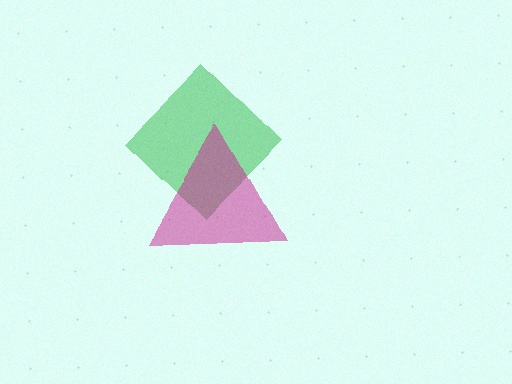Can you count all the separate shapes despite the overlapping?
Yes, there are 2 separate shapes.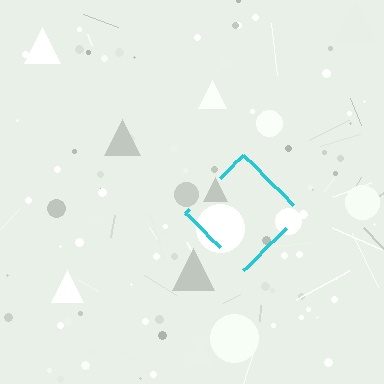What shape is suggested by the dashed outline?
The dashed outline suggests a diamond.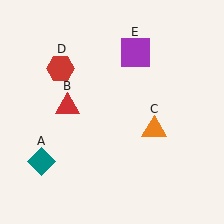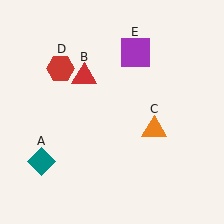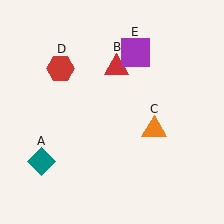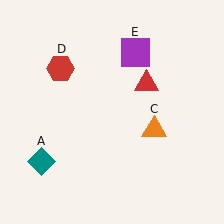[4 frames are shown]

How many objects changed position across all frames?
1 object changed position: red triangle (object B).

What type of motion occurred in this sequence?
The red triangle (object B) rotated clockwise around the center of the scene.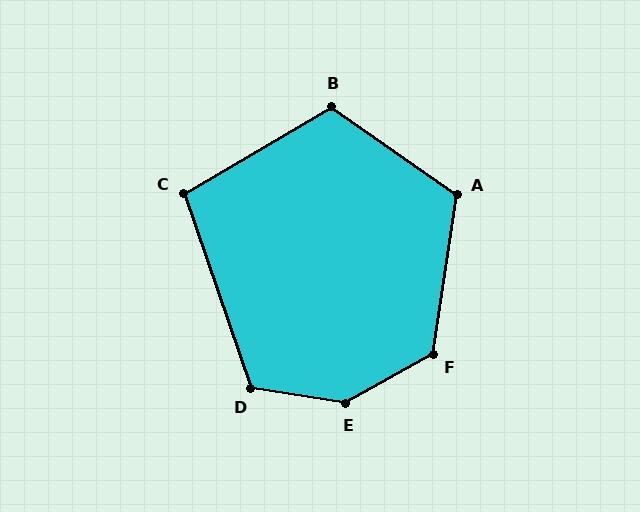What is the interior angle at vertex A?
Approximately 117 degrees (obtuse).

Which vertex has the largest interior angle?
E, at approximately 142 degrees.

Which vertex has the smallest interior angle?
C, at approximately 102 degrees.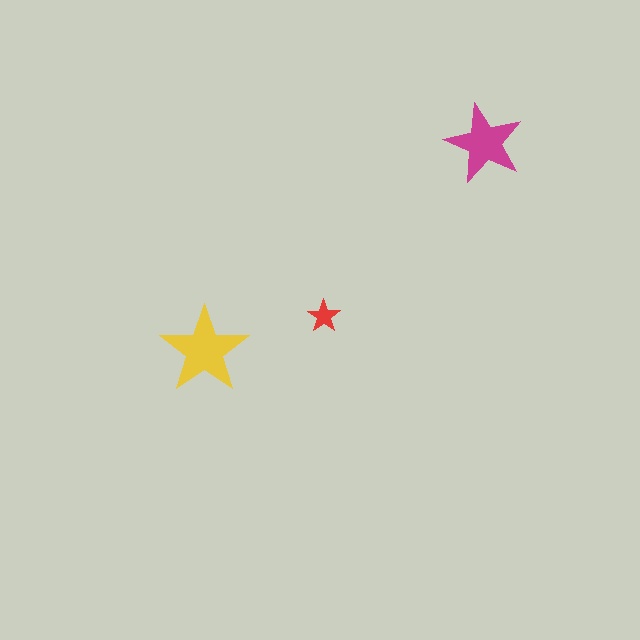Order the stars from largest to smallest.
the yellow one, the magenta one, the red one.